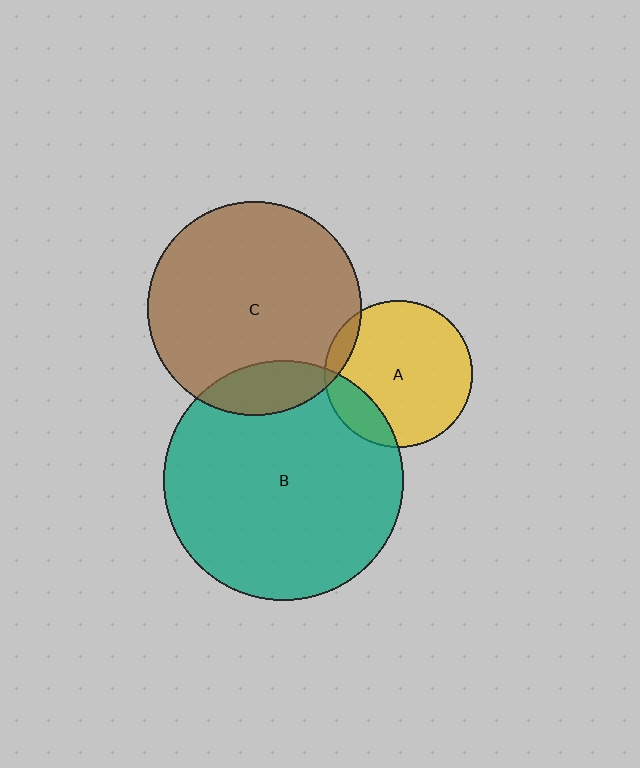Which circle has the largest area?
Circle B (teal).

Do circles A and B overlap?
Yes.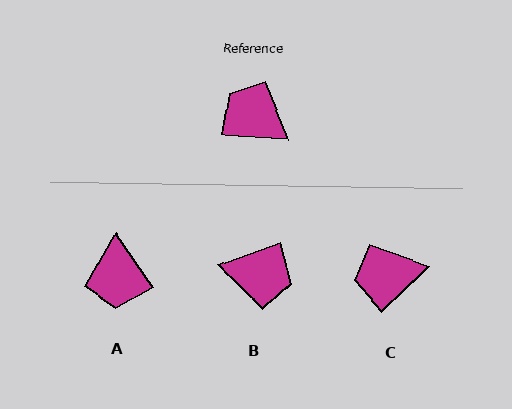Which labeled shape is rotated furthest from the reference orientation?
B, about 156 degrees away.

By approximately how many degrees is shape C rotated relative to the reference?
Approximately 49 degrees counter-clockwise.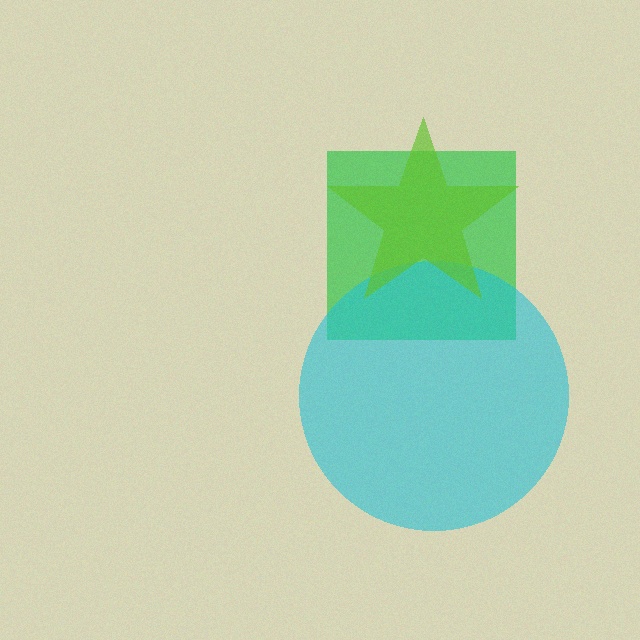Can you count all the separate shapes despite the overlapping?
Yes, there are 3 separate shapes.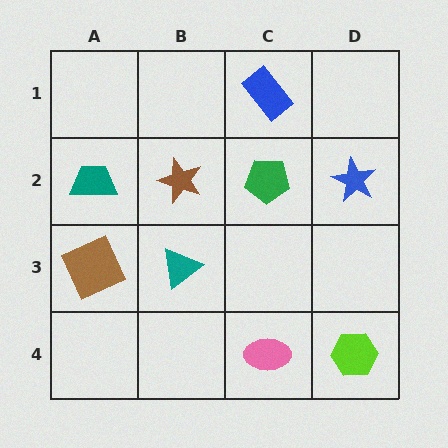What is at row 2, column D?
A blue star.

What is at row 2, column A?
A teal trapezoid.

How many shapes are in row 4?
2 shapes.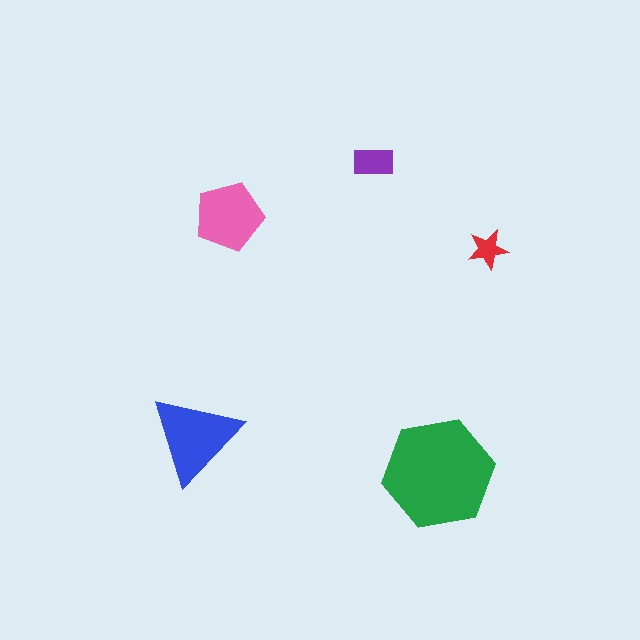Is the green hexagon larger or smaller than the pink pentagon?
Larger.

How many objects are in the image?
There are 5 objects in the image.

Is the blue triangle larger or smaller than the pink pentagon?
Larger.